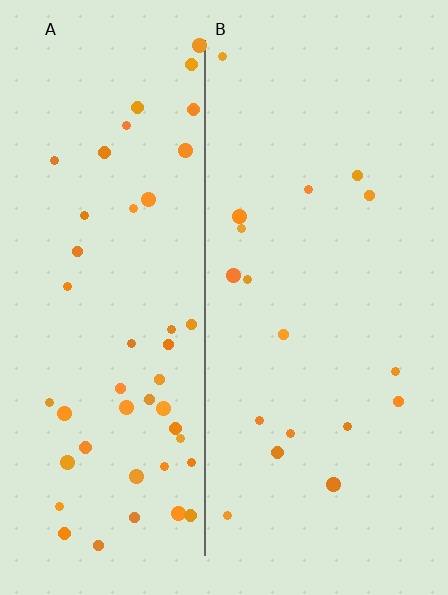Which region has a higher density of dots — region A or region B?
A (the left).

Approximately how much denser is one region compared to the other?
Approximately 2.8× — region A over region B.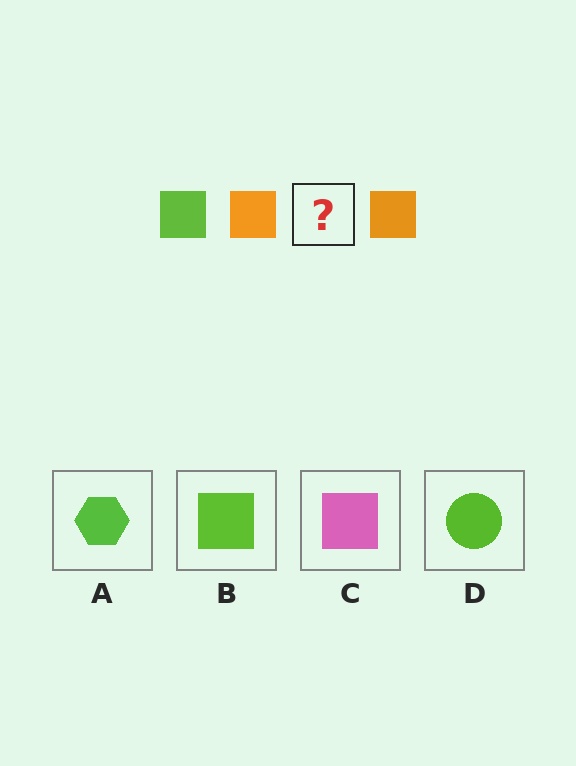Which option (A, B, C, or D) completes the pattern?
B.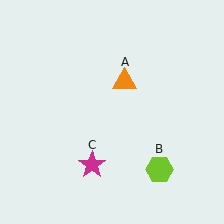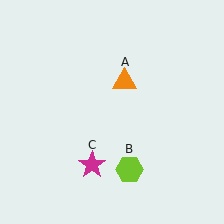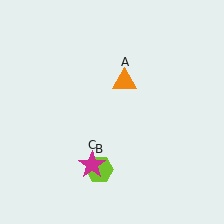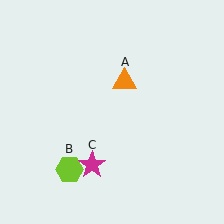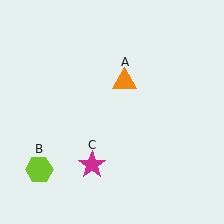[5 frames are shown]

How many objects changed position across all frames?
1 object changed position: lime hexagon (object B).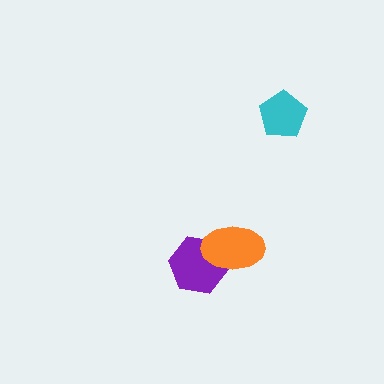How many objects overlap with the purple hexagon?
1 object overlaps with the purple hexagon.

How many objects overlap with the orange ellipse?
1 object overlaps with the orange ellipse.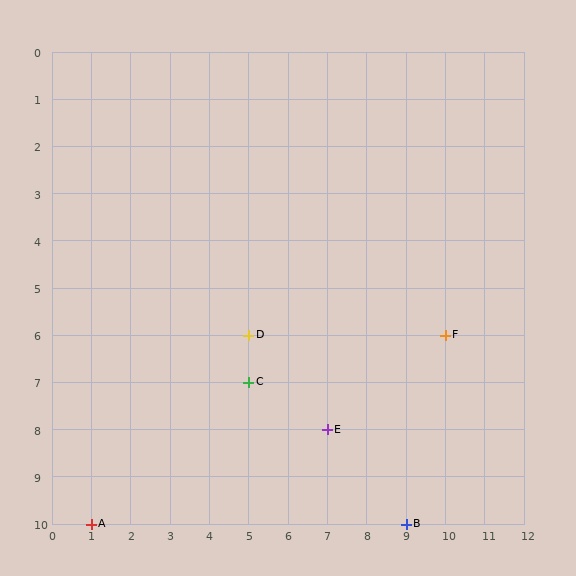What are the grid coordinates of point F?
Point F is at grid coordinates (10, 6).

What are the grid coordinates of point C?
Point C is at grid coordinates (5, 7).